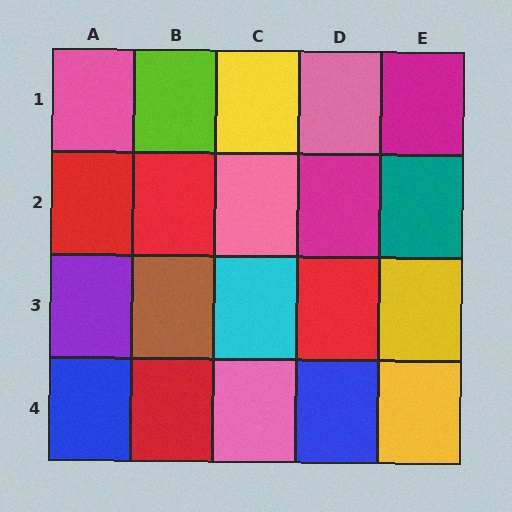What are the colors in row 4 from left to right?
Blue, red, pink, blue, yellow.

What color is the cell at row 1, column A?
Pink.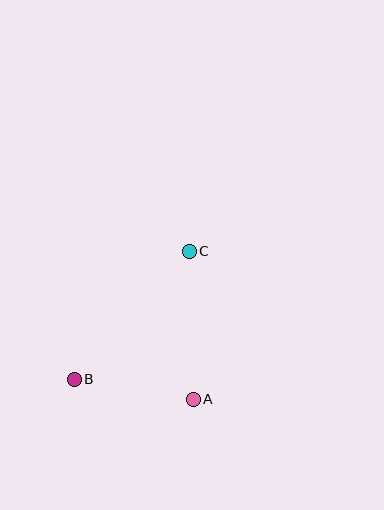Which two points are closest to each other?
Points A and B are closest to each other.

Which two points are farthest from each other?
Points B and C are farthest from each other.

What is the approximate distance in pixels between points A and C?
The distance between A and C is approximately 148 pixels.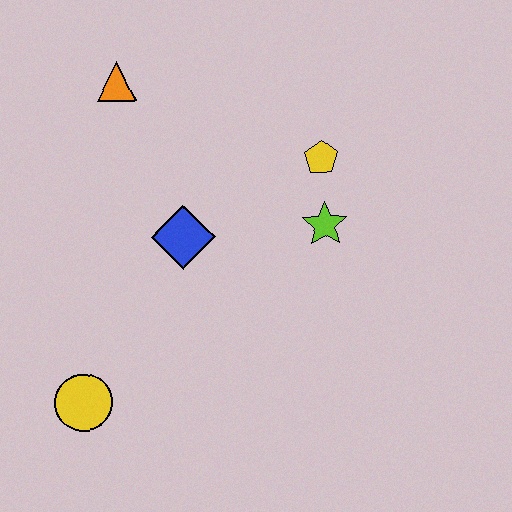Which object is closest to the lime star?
The yellow pentagon is closest to the lime star.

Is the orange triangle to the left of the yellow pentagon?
Yes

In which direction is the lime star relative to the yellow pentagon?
The lime star is below the yellow pentagon.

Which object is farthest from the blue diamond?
The yellow circle is farthest from the blue diamond.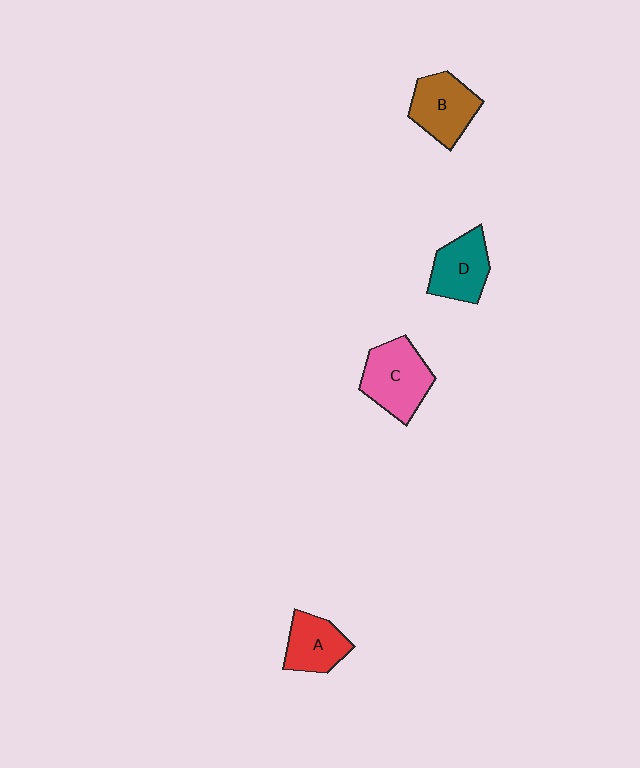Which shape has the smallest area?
Shape A (red).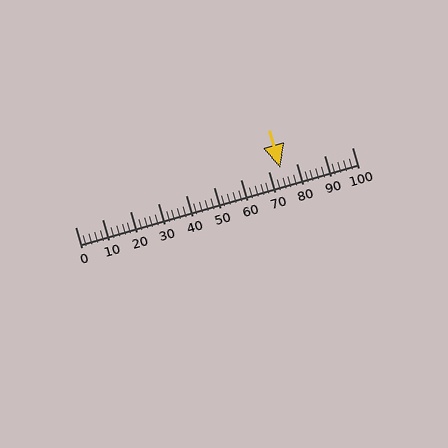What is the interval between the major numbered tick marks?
The major tick marks are spaced 10 units apart.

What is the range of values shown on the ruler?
The ruler shows values from 0 to 100.